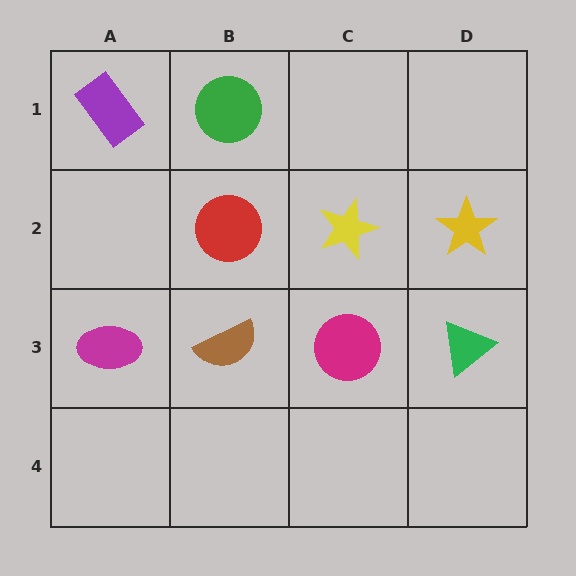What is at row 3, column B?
A brown semicircle.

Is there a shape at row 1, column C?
No, that cell is empty.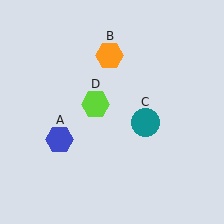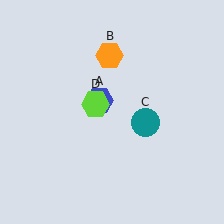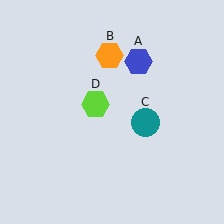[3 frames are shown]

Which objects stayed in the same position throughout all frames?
Orange hexagon (object B) and teal circle (object C) and lime hexagon (object D) remained stationary.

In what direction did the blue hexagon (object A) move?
The blue hexagon (object A) moved up and to the right.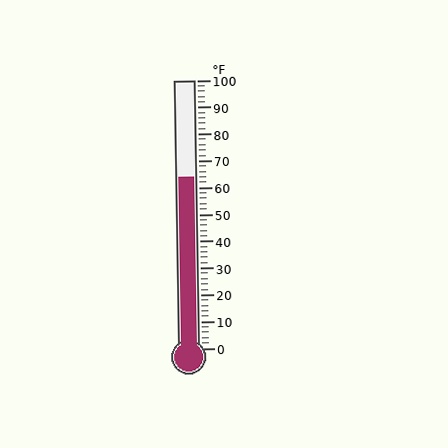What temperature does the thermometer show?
The thermometer shows approximately 64°F.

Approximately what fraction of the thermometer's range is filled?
The thermometer is filled to approximately 65% of its range.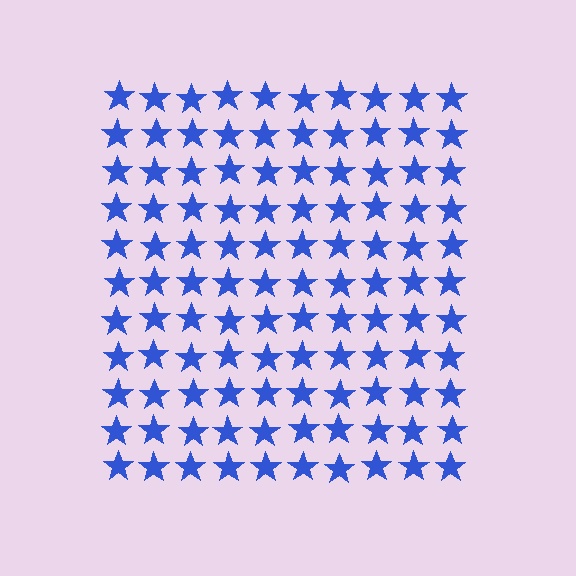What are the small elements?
The small elements are stars.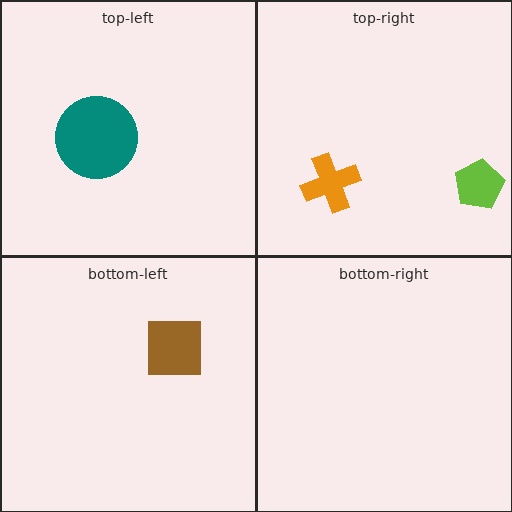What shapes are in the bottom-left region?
The brown square.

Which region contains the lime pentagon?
The top-right region.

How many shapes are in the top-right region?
2.